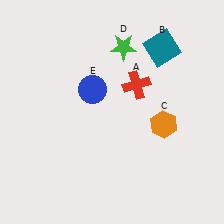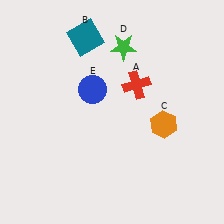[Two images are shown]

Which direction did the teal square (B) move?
The teal square (B) moved left.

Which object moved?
The teal square (B) moved left.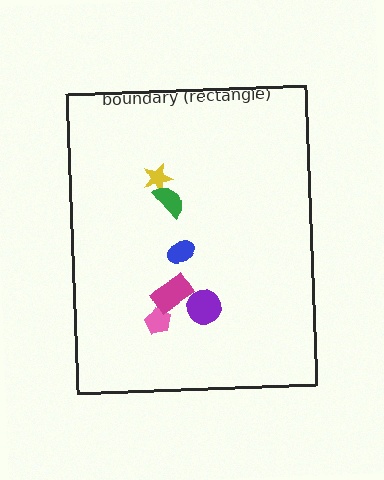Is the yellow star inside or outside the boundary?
Inside.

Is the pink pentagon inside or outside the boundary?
Inside.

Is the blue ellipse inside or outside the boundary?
Inside.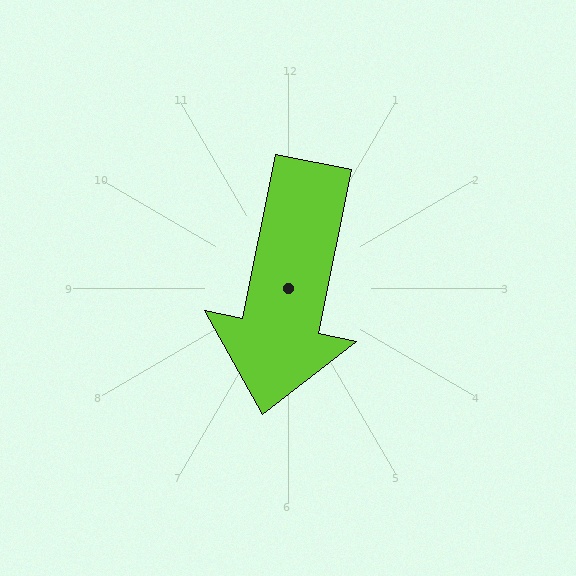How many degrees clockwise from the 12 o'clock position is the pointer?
Approximately 191 degrees.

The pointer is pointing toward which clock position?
Roughly 6 o'clock.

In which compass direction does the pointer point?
South.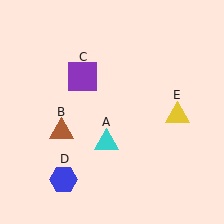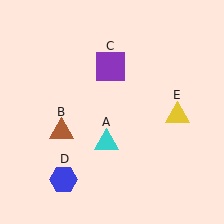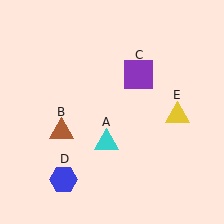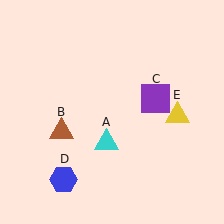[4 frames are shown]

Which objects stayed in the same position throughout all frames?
Cyan triangle (object A) and brown triangle (object B) and blue hexagon (object D) and yellow triangle (object E) remained stationary.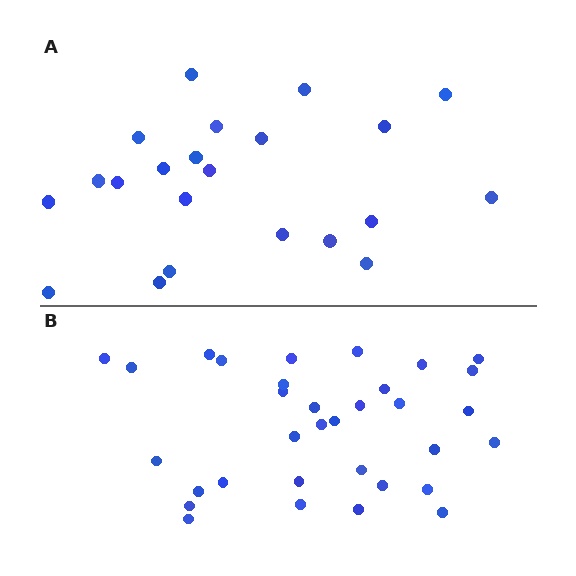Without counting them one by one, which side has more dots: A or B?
Region B (the bottom region) has more dots.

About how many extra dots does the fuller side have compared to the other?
Region B has roughly 12 or so more dots than region A.